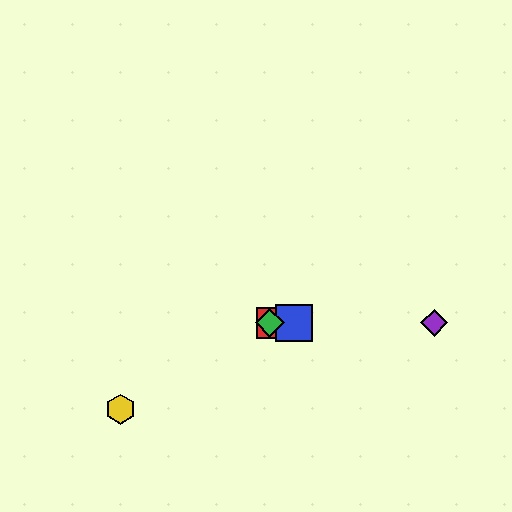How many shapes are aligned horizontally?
4 shapes (the red square, the blue square, the green diamond, the purple diamond) are aligned horizontally.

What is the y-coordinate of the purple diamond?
The purple diamond is at y≈323.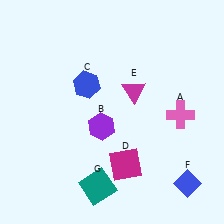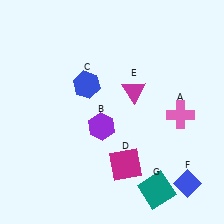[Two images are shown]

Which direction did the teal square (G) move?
The teal square (G) moved right.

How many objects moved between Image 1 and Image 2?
1 object moved between the two images.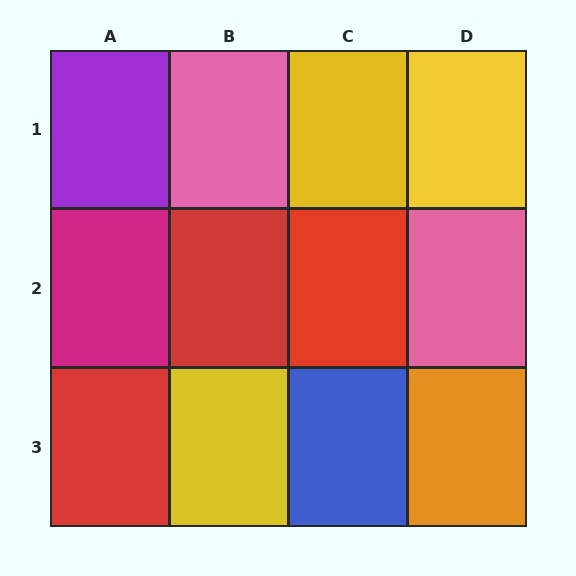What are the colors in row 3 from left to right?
Red, yellow, blue, orange.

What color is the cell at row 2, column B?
Red.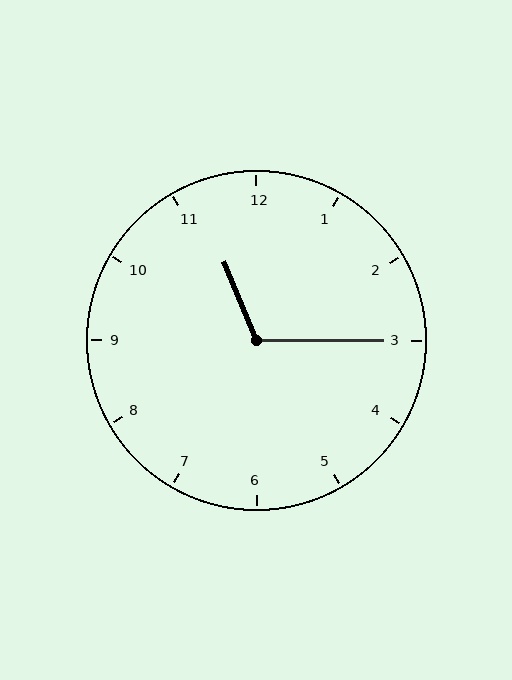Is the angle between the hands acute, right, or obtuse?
It is obtuse.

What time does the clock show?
11:15.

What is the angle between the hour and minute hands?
Approximately 112 degrees.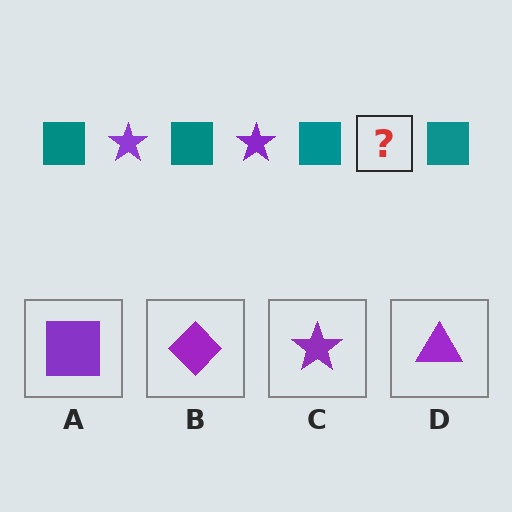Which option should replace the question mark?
Option C.